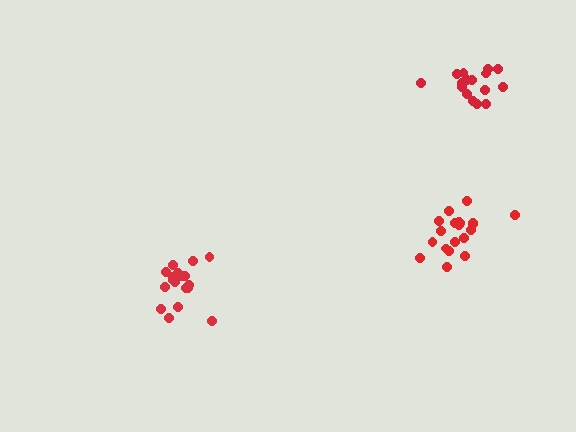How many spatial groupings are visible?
There are 3 spatial groupings.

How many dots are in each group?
Group 1: 20 dots, Group 2: 20 dots, Group 3: 16 dots (56 total).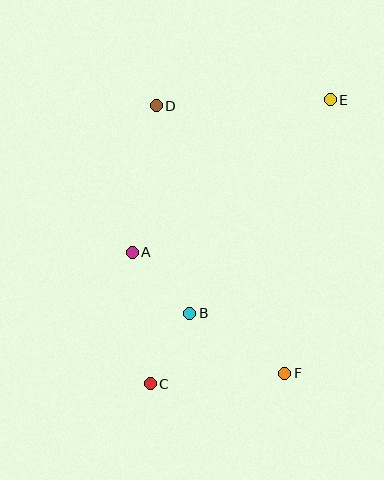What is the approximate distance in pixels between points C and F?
The distance between C and F is approximately 135 pixels.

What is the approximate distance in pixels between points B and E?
The distance between B and E is approximately 256 pixels.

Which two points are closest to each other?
Points B and C are closest to each other.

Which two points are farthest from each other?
Points C and E are farthest from each other.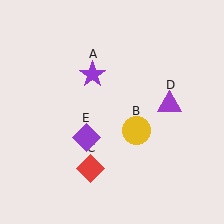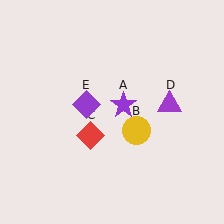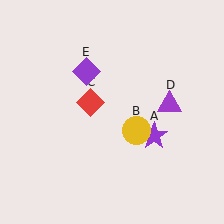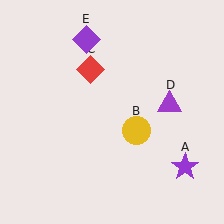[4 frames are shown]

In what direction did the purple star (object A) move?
The purple star (object A) moved down and to the right.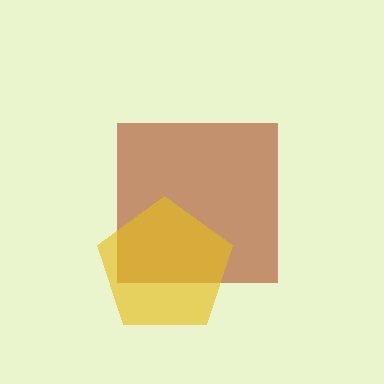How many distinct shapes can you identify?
There are 2 distinct shapes: a brown square, a yellow pentagon.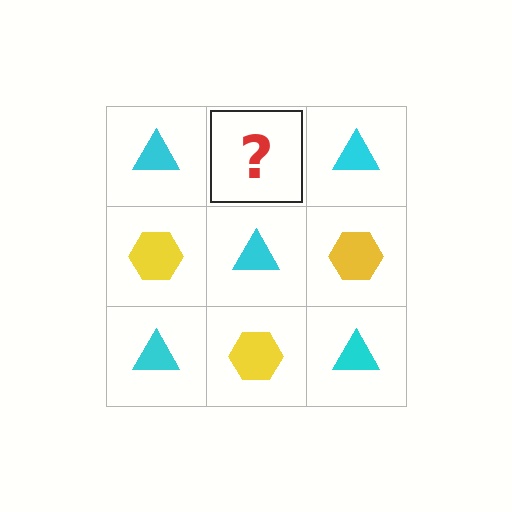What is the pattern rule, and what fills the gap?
The rule is that it alternates cyan triangle and yellow hexagon in a checkerboard pattern. The gap should be filled with a yellow hexagon.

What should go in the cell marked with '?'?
The missing cell should contain a yellow hexagon.